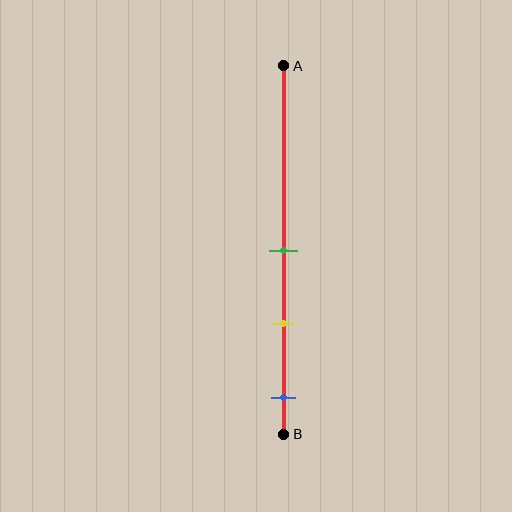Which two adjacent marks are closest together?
The green and yellow marks are the closest adjacent pair.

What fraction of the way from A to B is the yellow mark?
The yellow mark is approximately 70% (0.7) of the way from A to B.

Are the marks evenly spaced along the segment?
Yes, the marks are approximately evenly spaced.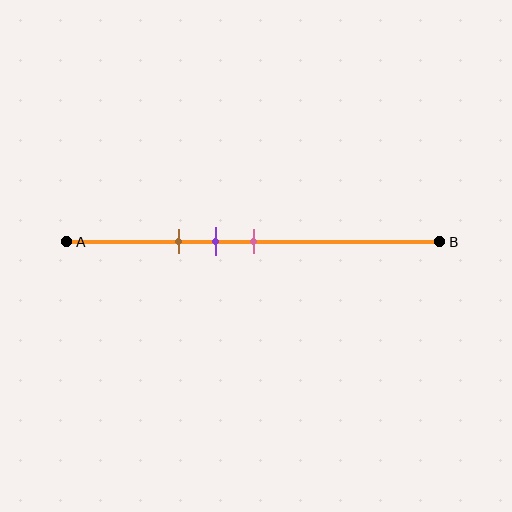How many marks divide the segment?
There are 3 marks dividing the segment.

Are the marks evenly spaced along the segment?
Yes, the marks are approximately evenly spaced.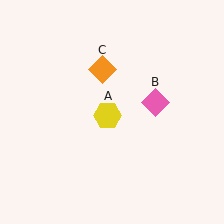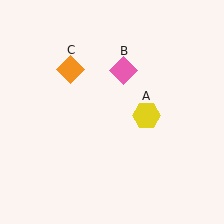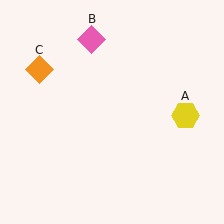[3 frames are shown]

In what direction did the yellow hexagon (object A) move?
The yellow hexagon (object A) moved right.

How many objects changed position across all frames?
3 objects changed position: yellow hexagon (object A), pink diamond (object B), orange diamond (object C).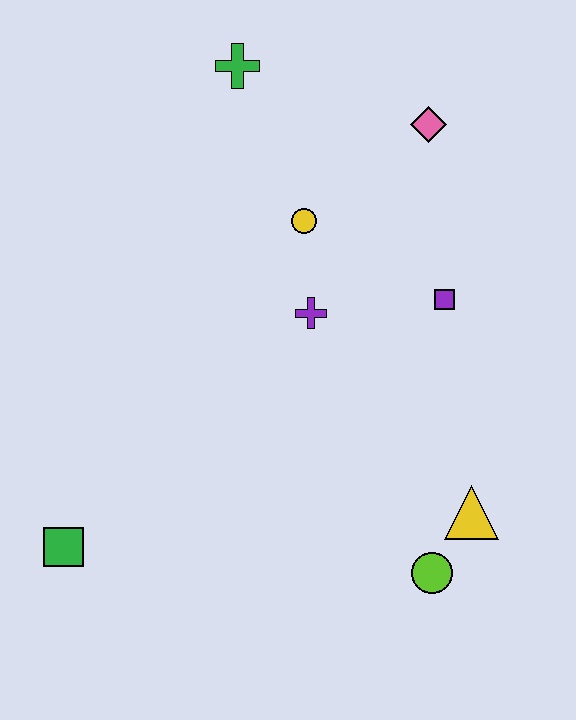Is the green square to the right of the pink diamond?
No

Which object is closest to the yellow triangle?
The lime circle is closest to the yellow triangle.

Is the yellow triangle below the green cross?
Yes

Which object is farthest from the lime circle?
The green cross is farthest from the lime circle.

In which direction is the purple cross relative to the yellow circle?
The purple cross is below the yellow circle.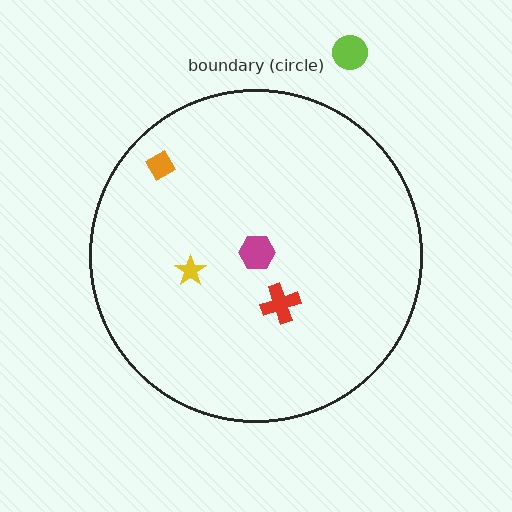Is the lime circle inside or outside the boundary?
Outside.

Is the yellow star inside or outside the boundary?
Inside.